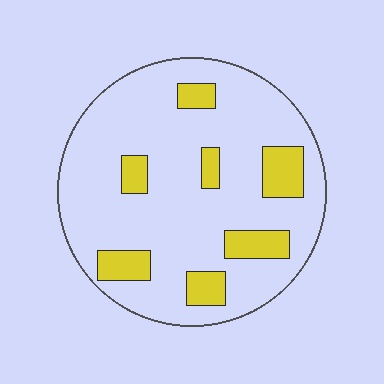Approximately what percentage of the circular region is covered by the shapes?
Approximately 20%.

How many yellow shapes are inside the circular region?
7.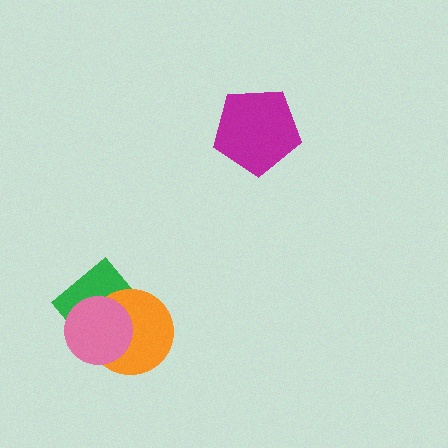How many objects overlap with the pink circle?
2 objects overlap with the pink circle.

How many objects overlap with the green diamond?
2 objects overlap with the green diamond.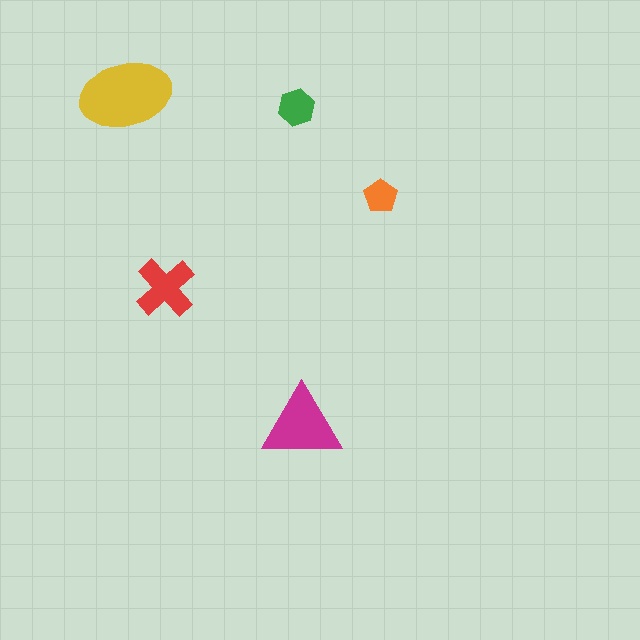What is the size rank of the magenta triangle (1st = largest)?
2nd.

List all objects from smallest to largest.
The orange pentagon, the green hexagon, the red cross, the magenta triangle, the yellow ellipse.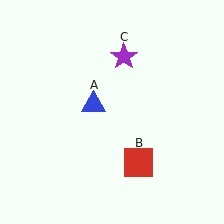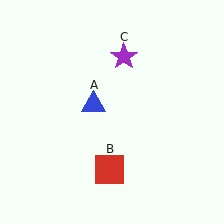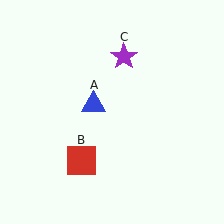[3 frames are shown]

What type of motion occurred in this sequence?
The red square (object B) rotated clockwise around the center of the scene.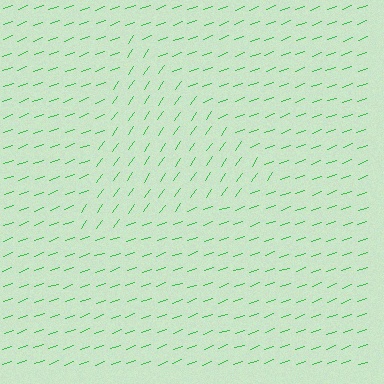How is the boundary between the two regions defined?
The boundary is defined purely by a change in line orientation (approximately 36 degrees difference). All lines are the same color and thickness.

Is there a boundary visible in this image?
Yes, there is a texture boundary formed by a change in line orientation.